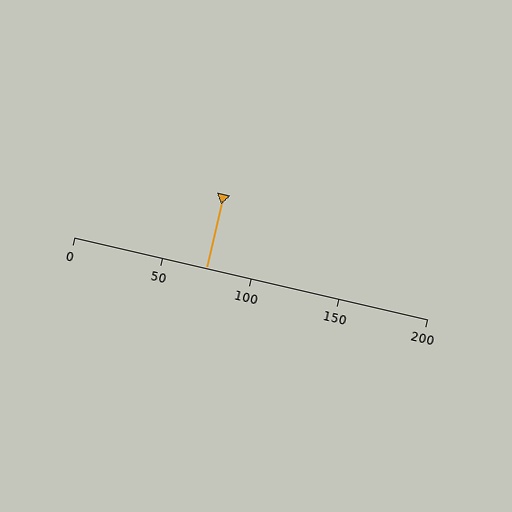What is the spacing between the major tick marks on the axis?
The major ticks are spaced 50 apart.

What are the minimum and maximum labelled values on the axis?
The axis runs from 0 to 200.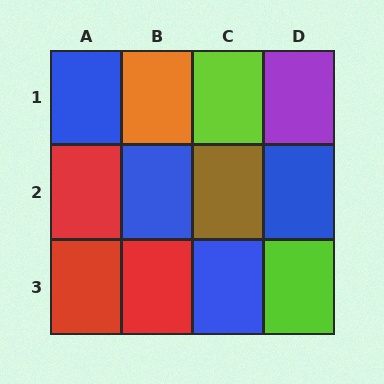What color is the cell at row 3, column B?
Red.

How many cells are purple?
1 cell is purple.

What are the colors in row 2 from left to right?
Red, blue, brown, blue.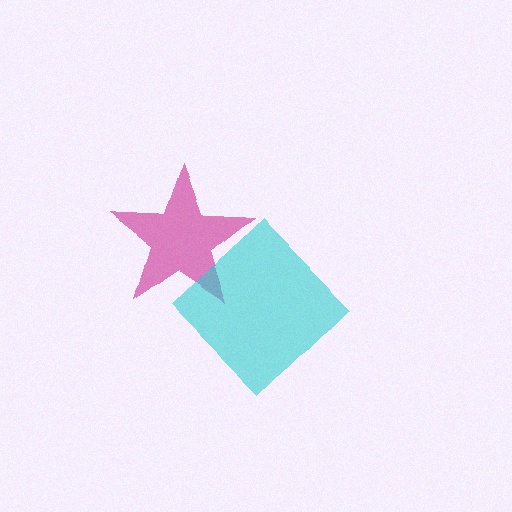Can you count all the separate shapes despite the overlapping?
Yes, there are 2 separate shapes.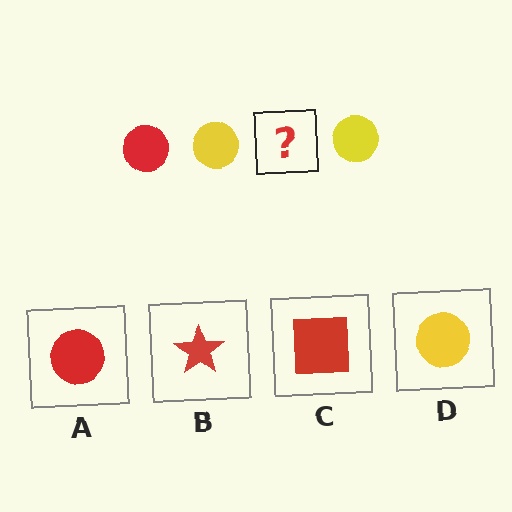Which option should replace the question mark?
Option A.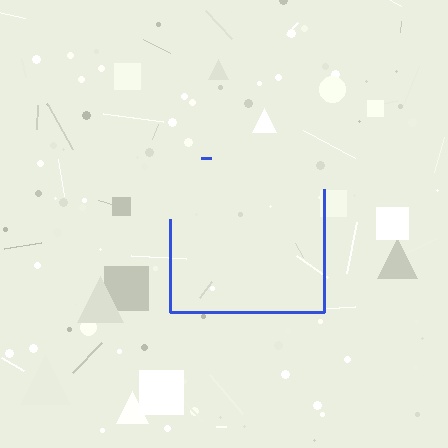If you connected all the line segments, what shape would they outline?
They would outline a square.